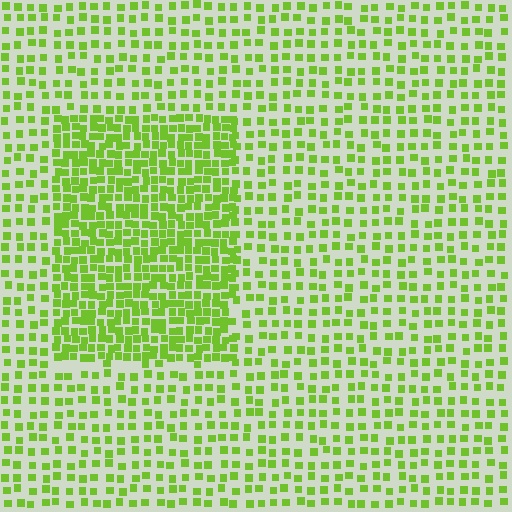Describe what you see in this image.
The image contains small lime elements arranged at two different densities. A rectangle-shaped region is visible where the elements are more densely packed than the surrounding area.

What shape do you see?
I see a rectangle.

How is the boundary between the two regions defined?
The boundary is defined by a change in element density (approximately 2.1x ratio). All elements are the same color, size, and shape.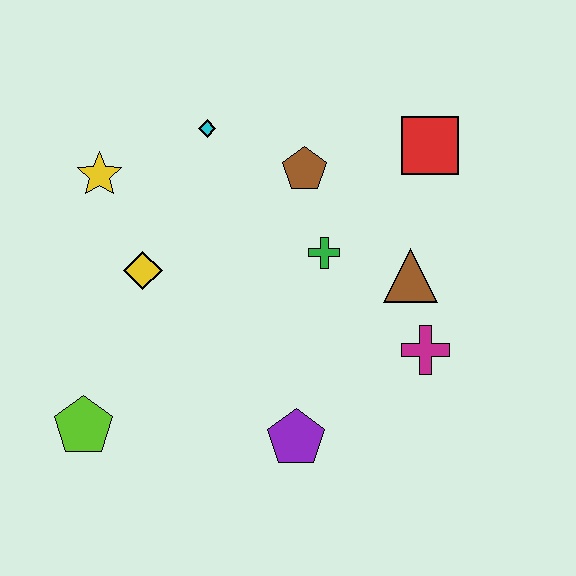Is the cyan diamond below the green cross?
No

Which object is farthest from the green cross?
The lime pentagon is farthest from the green cross.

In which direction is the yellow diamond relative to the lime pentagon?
The yellow diamond is above the lime pentagon.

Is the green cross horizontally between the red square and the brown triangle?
No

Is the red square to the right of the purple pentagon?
Yes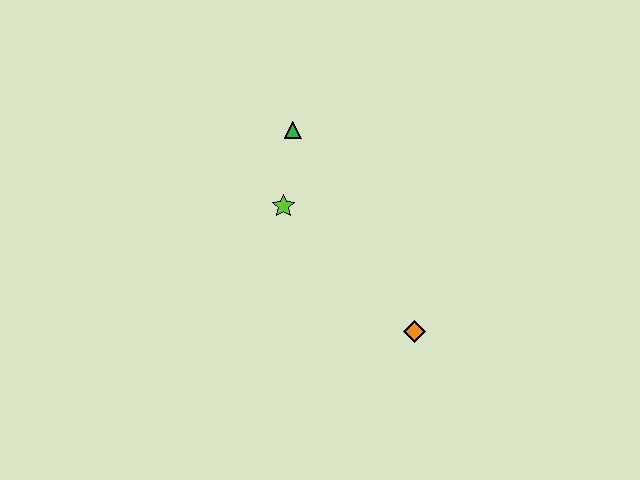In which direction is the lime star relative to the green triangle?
The lime star is below the green triangle.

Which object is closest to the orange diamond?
The lime star is closest to the orange diamond.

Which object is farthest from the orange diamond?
The green triangle is farthest from the orange diamond.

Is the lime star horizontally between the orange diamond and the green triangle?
No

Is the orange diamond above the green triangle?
No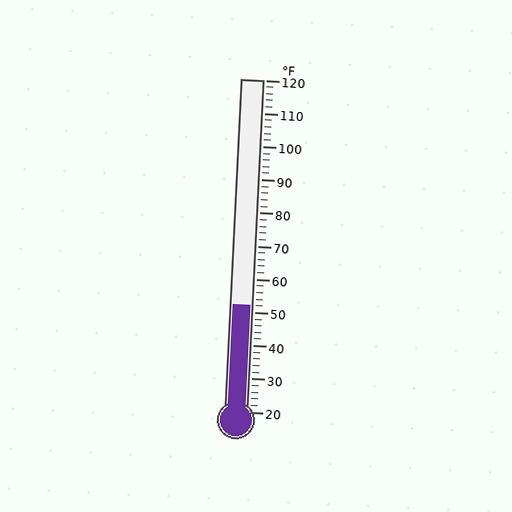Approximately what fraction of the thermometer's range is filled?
The thermometer is filled to approximately 30% of its range.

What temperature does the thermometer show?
The thermometer shows approximately 52°F.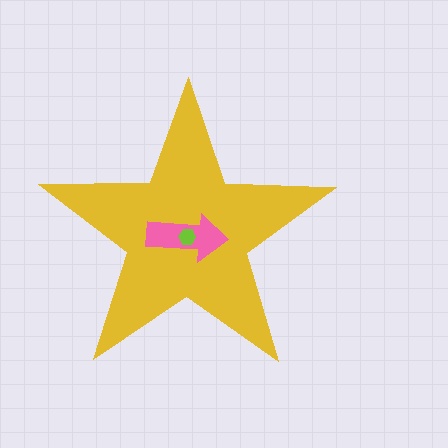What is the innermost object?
The lime hexagon.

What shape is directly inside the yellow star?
The pink arrow.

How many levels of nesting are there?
3.